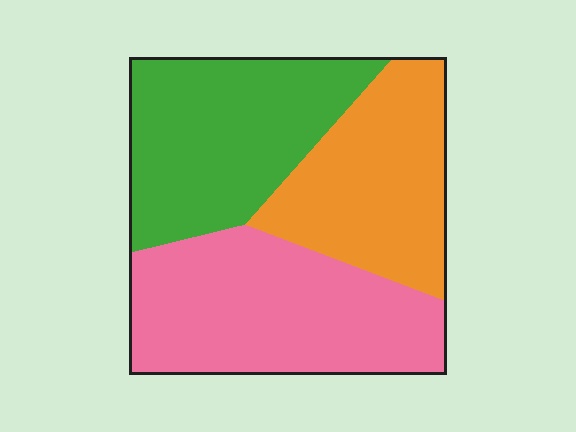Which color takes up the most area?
Pink, at roughly 40%.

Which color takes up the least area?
Orange, at roughly 30%.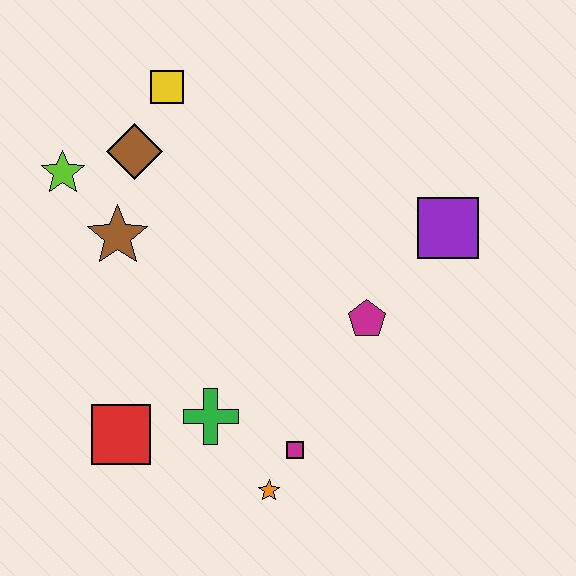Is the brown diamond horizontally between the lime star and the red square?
No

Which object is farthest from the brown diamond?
The orange star is farthest from the brown diamond.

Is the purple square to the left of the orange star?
No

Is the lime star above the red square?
Yes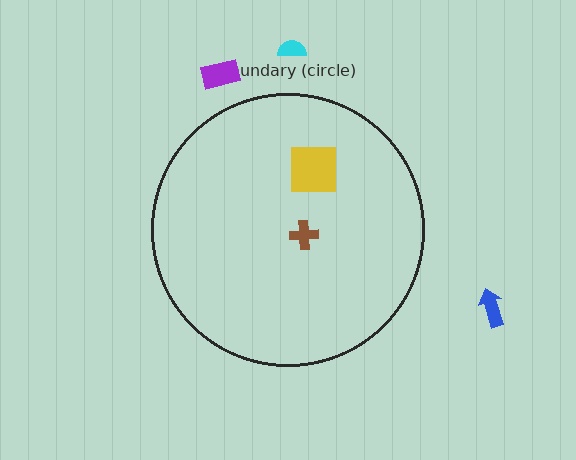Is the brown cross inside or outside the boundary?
Inside.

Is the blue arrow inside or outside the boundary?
Outside.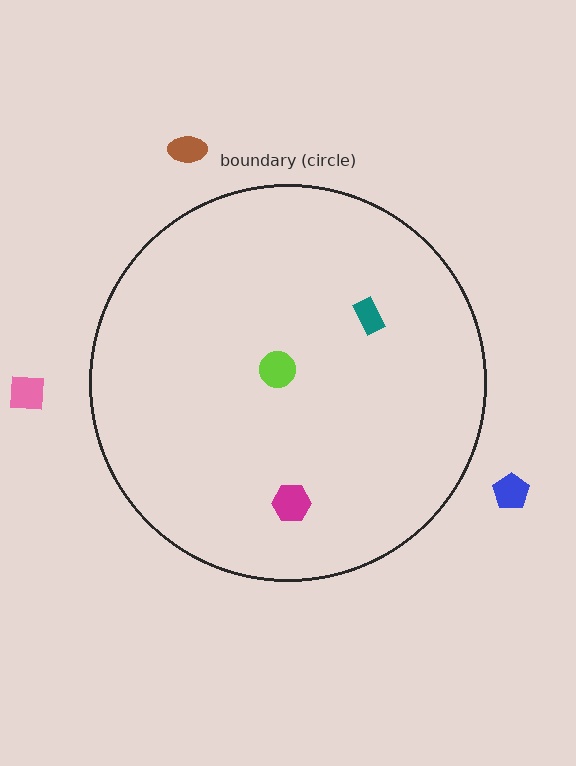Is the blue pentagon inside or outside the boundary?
Outside.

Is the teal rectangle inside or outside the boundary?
Inside.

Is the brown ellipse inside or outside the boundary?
Outside.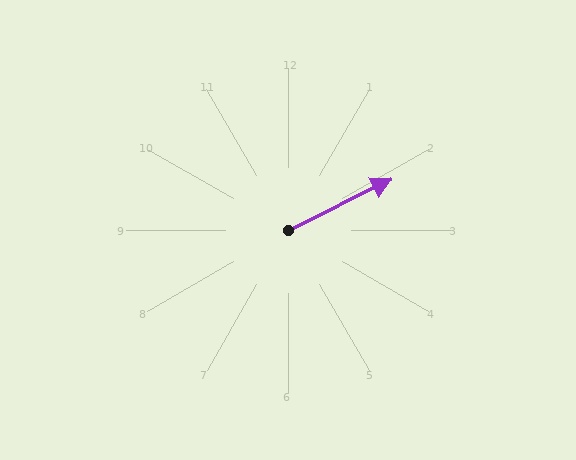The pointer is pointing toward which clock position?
Roughly 2 o'clock.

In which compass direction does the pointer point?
Northeast.